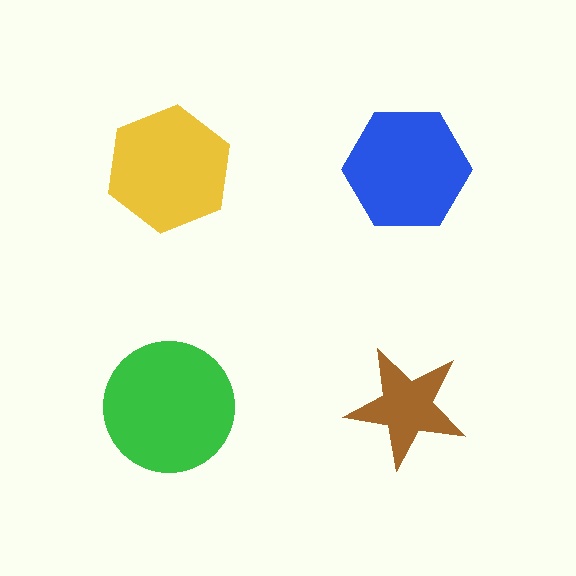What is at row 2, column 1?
A green circle.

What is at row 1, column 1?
A yellow hexagon.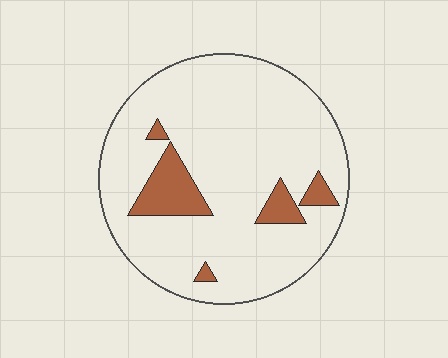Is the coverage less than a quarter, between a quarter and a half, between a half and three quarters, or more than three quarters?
Less than a quarter.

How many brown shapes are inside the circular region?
5.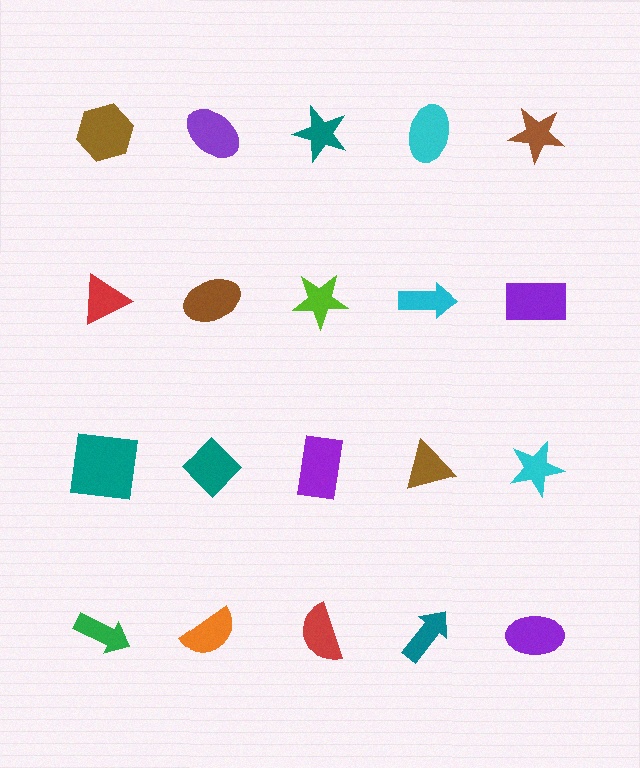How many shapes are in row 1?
5 shapes.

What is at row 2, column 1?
A red triangle.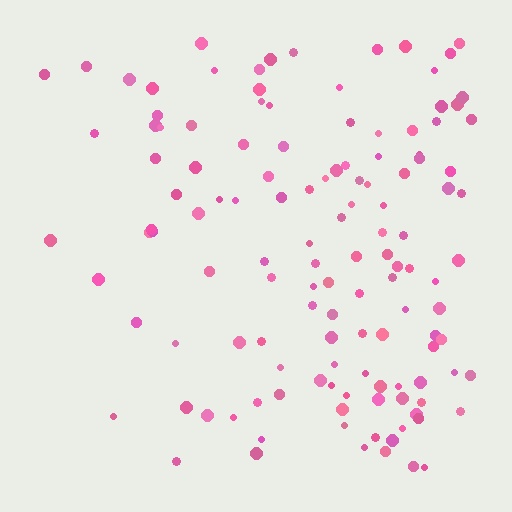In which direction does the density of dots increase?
From left to right, with the right side densest.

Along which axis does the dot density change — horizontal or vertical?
Horizontal.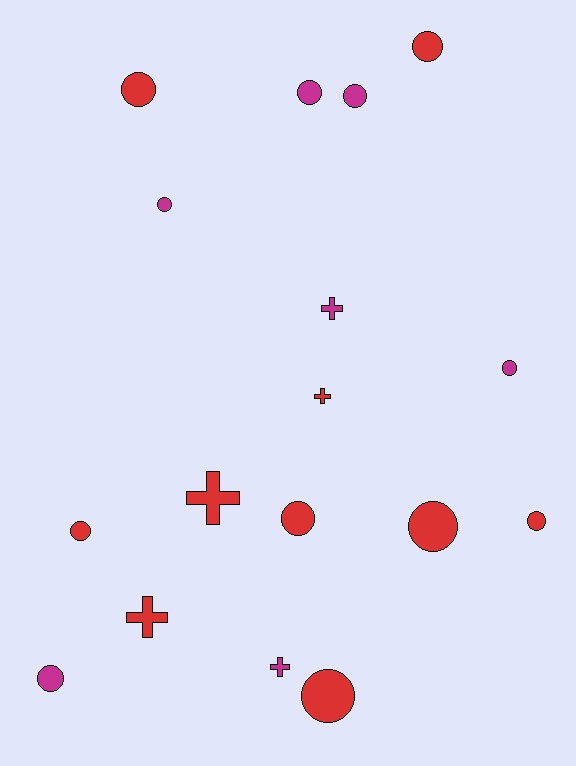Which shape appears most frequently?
Circle, with 12 objects.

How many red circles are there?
There are 7 red circles.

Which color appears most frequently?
Red, with 10 objects.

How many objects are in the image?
There are 17 objects.